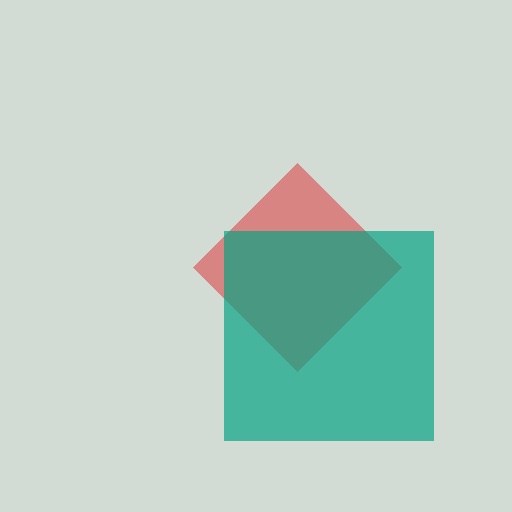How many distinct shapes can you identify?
There are 2 distinct shapes: a red diamond, a teal square.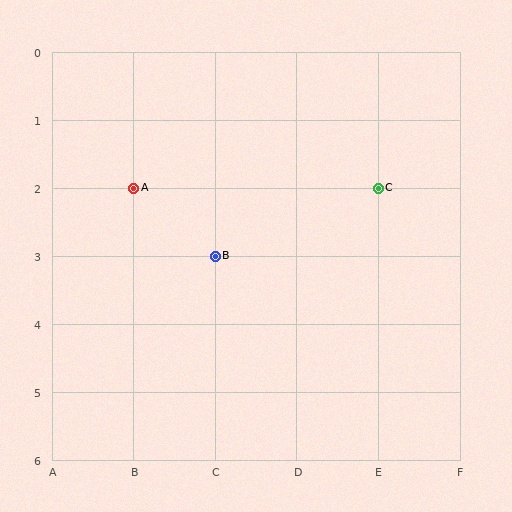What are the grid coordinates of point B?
Point B is at grid coordinates (C, 3).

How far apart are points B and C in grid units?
Points B and C are 2 columns and 1 row apart (about 2.2 grid units diagonally).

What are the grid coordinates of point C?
Point C is at grid coordinates (E, 2).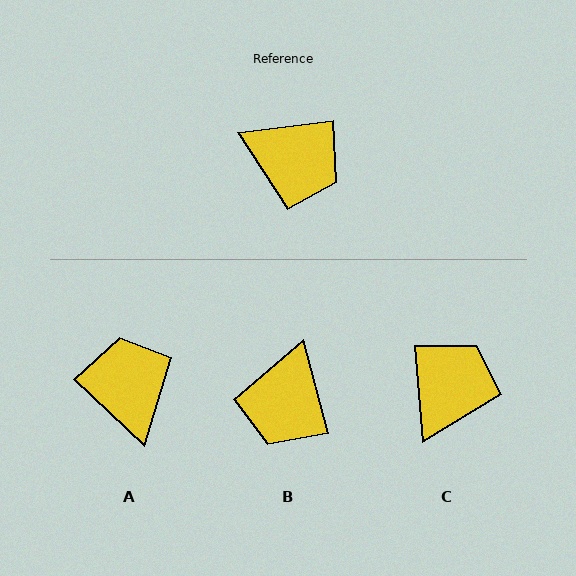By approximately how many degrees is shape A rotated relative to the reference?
Approximately 130 degrees counter-clockwise.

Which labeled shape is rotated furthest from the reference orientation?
A, about 130 degrees away.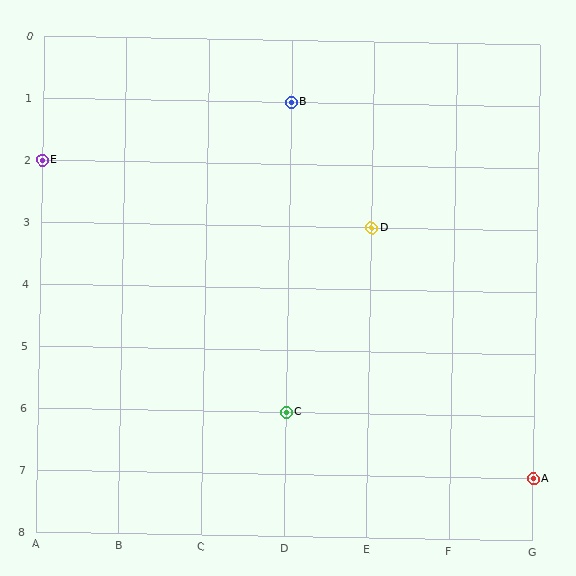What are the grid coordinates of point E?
Point E is at grid coordinates (A, 2).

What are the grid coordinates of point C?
Point C is at grid coordinates (D, 6).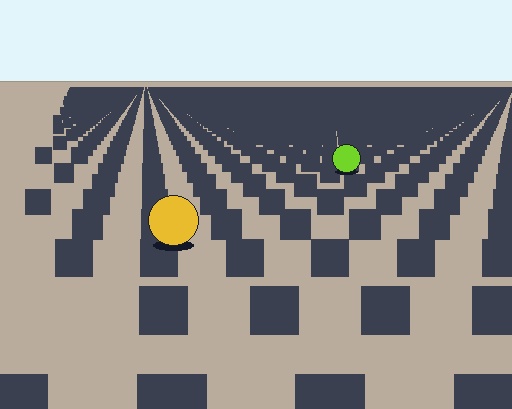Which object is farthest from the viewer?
The lime circle is farthest from the viewer. It appears smaller and the ground texture around it is denser.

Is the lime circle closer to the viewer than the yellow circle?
No. The yellow circle is closer — you can tell from the texture gradient: the ground texture is coarser near it.